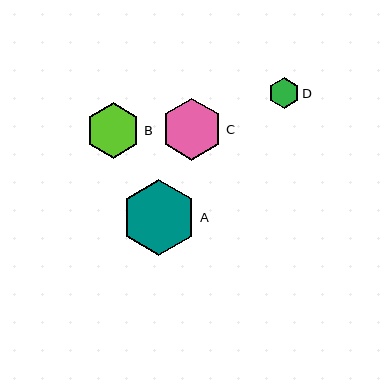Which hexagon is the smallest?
Hexagon D is the smallest with a size of approximately 30 pixels.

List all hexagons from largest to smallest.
From largest to smallest: A, C, B, D.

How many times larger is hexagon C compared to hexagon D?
Hexagon C is approximately 2.0 times the size of hexagon D.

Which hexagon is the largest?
Hexagon A is the largest with a size of approximately 75 pixels.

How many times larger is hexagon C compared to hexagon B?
Hexagon C is approximately 1.1 times the size of hexagon B.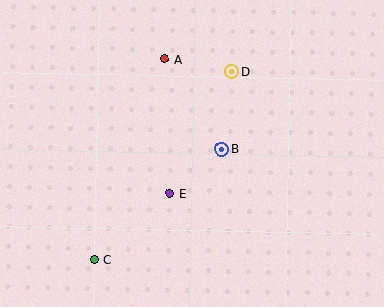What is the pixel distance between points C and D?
The distance between C and D is 233 pixels.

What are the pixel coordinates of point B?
Point B is at (222, 149).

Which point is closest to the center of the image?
Point B at (222, 149) is closest to the center.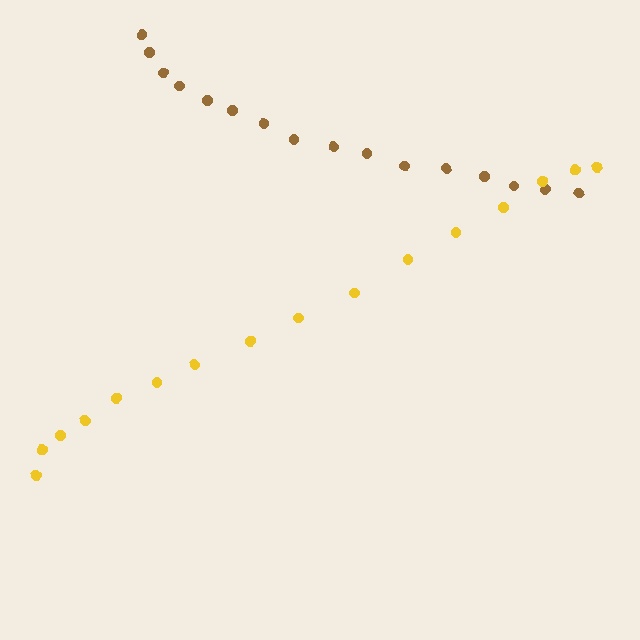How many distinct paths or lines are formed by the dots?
There are 2 distinct paths.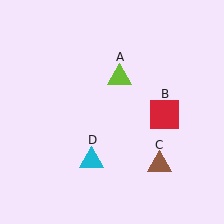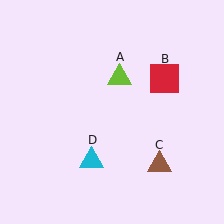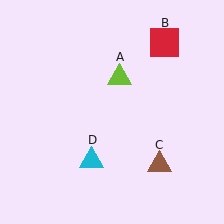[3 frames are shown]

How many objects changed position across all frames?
1 object changed position: red square (object B).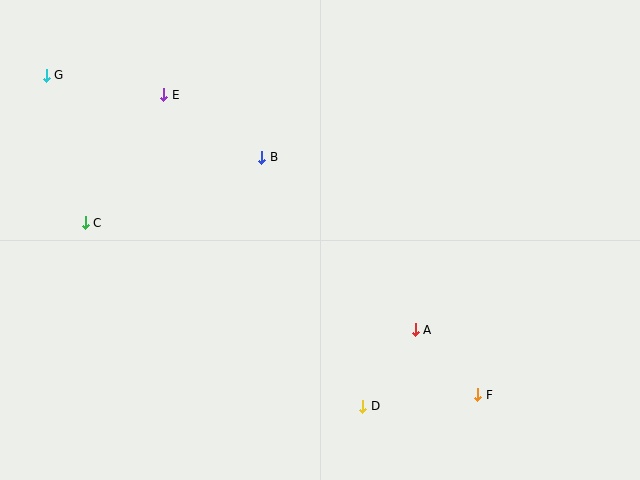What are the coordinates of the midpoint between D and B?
The midpoint between D and B is at (312, 282).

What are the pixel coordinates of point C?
Point C is at (85, 223).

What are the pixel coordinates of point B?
Point B is at (262, 157).